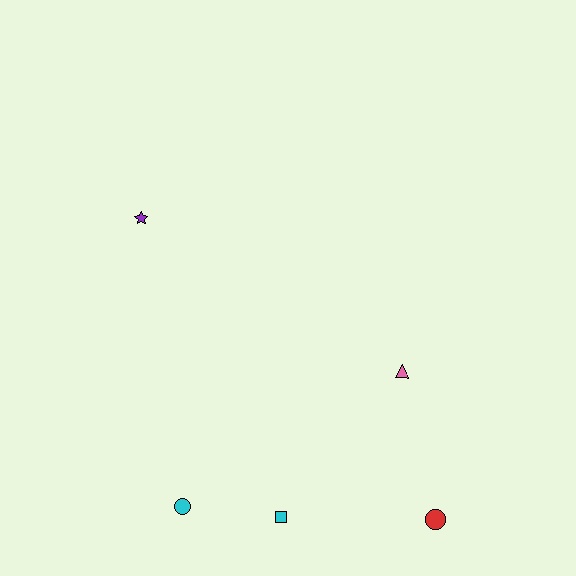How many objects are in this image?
There are 5 objects.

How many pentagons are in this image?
There are no pentagons.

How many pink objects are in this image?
There is 1 pink object.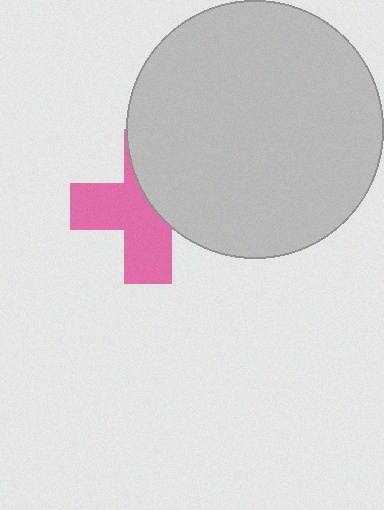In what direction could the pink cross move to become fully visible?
The pink cross could move left. That would shift it out from behind the light gray circle entirely.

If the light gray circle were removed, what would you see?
You would see the complete pink cross.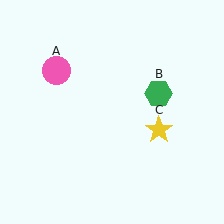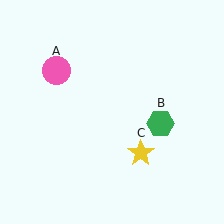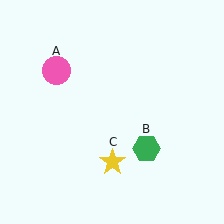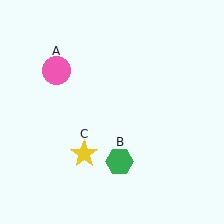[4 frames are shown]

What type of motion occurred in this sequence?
The green hexagon (object B), yellow star (object C) rotated clockwise around the center of the scene.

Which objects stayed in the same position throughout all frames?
Pink circle (object A) remained stationary.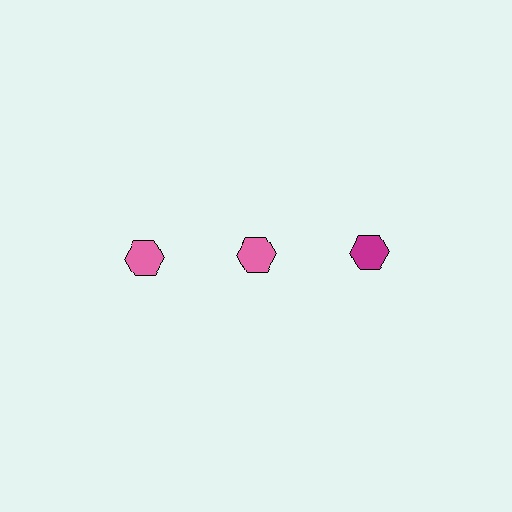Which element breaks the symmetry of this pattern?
The magenta hexagon in the top row, center column breaks the symmetry. All other shapes are pink hexagons.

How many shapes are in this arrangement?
There are 3 shapes arranged in a grid pattern.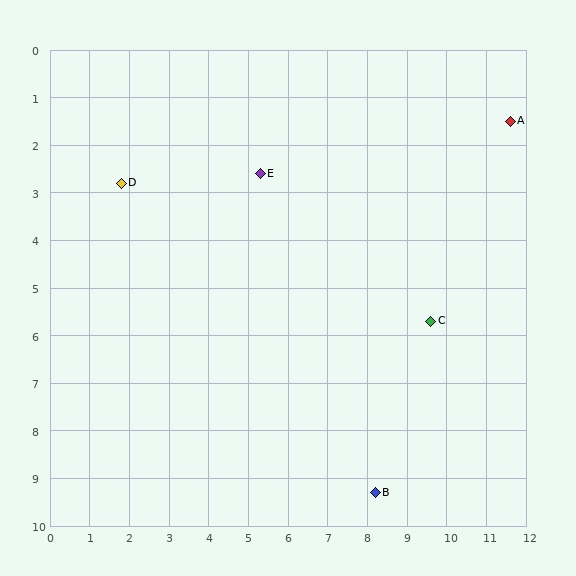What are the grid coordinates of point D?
Point D is at approximately (1.8, 2.8).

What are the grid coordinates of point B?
Point B is at approximately (8.2, 9.3).